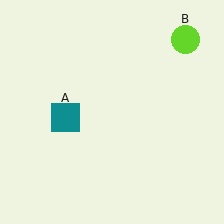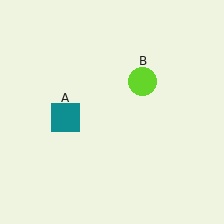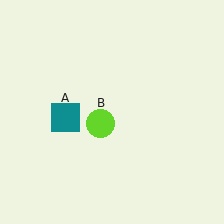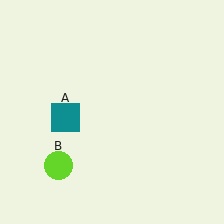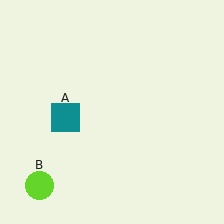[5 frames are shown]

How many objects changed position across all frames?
1 object changed position: lime circle (object B).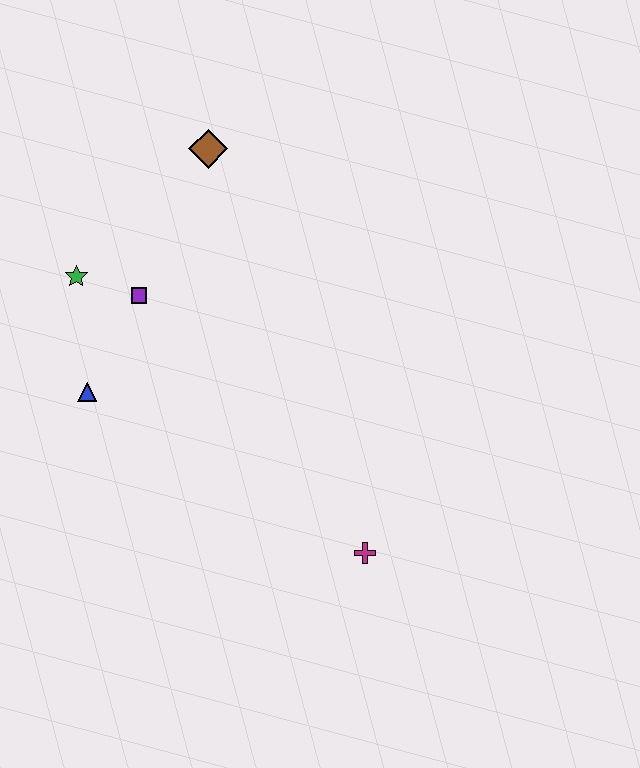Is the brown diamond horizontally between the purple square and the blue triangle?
No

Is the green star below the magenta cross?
No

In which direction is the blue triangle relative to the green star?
The blue triangle is below the green star.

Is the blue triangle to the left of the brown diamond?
Yes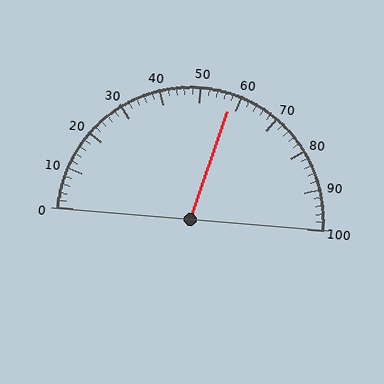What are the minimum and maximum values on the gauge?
The gauge ranges from 0 to 100.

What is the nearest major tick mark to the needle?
The nearest major tick mark is 60.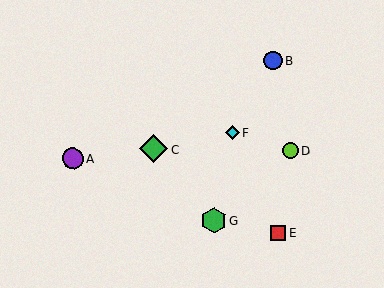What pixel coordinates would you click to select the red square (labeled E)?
Click at (278, 233) to select the red square E.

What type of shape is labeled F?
Shape F is a cyan diamond.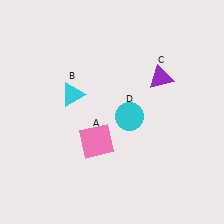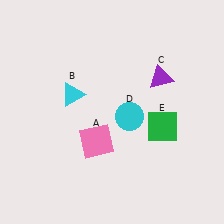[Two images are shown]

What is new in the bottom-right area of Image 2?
A green square (E) was added in the bottom-right area of Image 2.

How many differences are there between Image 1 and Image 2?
There is 1 difference between the two images.